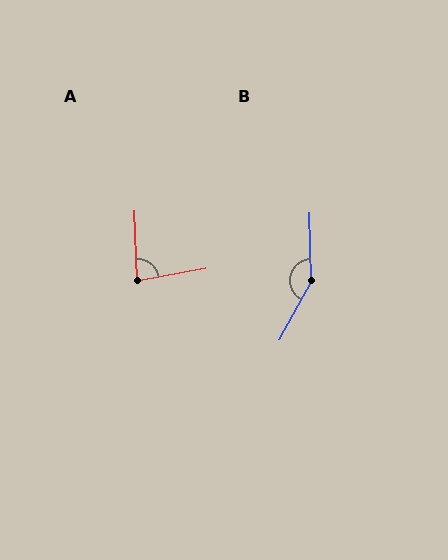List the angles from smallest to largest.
A (82°), B (150°).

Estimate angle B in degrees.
Approximately 150 degrees.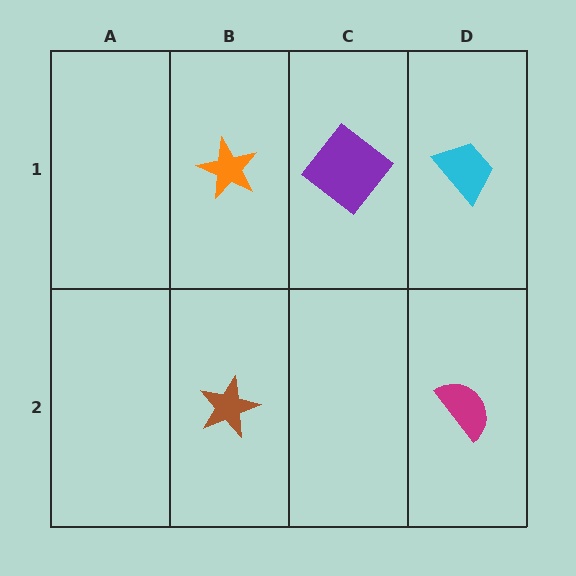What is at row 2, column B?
A brown star.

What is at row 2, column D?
A magenta semicircle.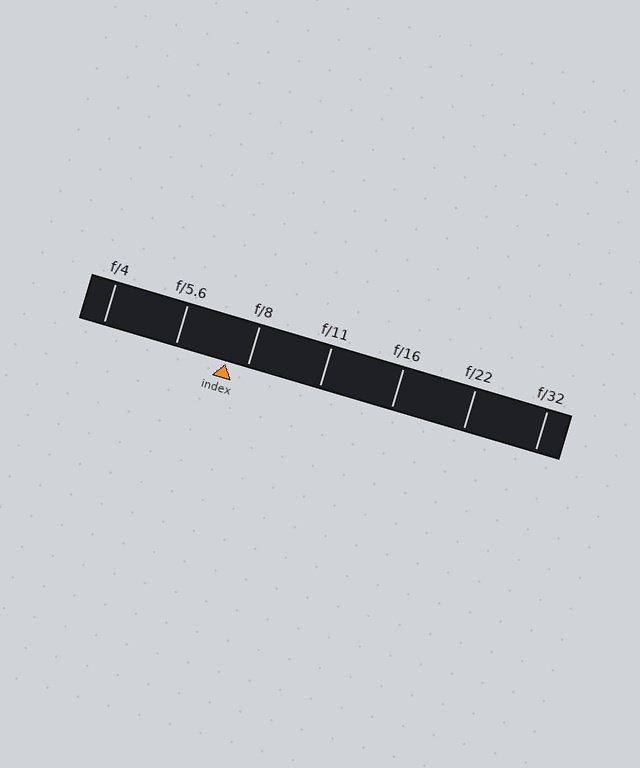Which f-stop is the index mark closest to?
The index mark is closest to f/8.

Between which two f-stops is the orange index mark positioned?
The index mark is between f/5.6 and f/8.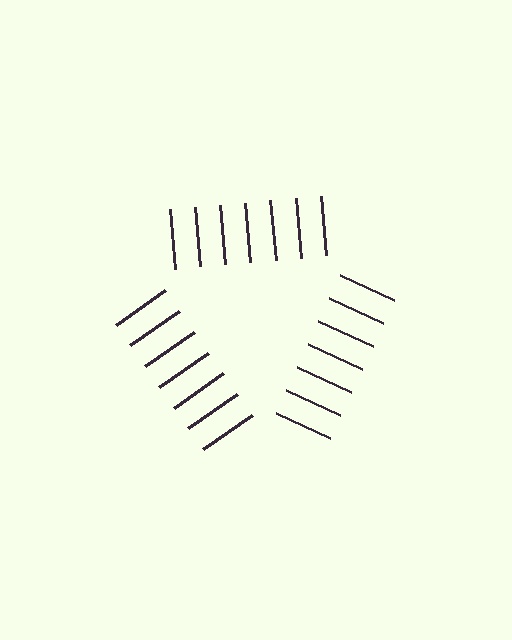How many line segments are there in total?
21 — 7 along each of the 3 edges.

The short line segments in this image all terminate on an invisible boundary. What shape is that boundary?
An illusory triangle — the line segments terminate on its edges but no continuous stroke is drawn.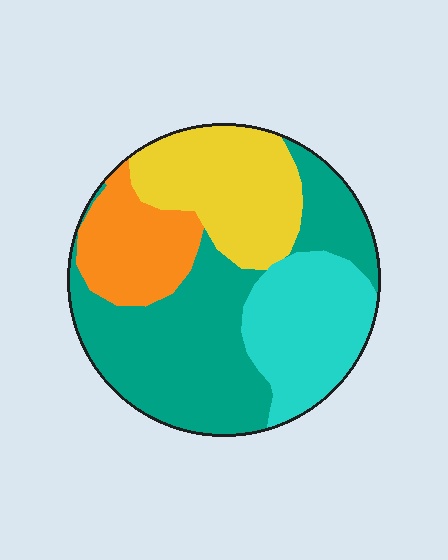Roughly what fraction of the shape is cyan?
Cyan takes up between a sixth and a third of the shape.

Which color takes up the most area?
Teal, at roughly 40%.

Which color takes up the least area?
Orange, at roughly 15%.